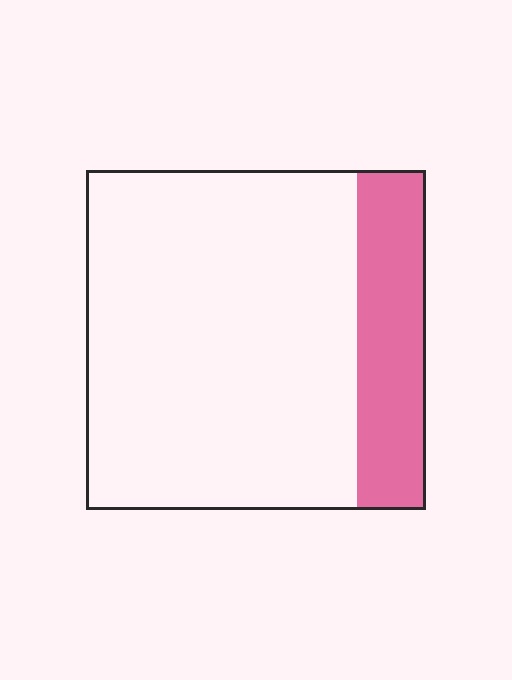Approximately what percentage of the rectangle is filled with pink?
Approximately 20%.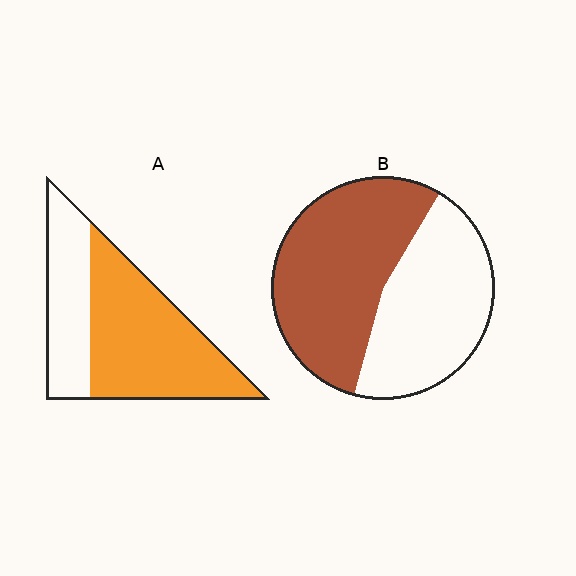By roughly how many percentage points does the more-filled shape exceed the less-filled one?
By roughly 10 percentage points (A over B).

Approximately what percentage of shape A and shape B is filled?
A is approximately 65% and B is approximately 55%.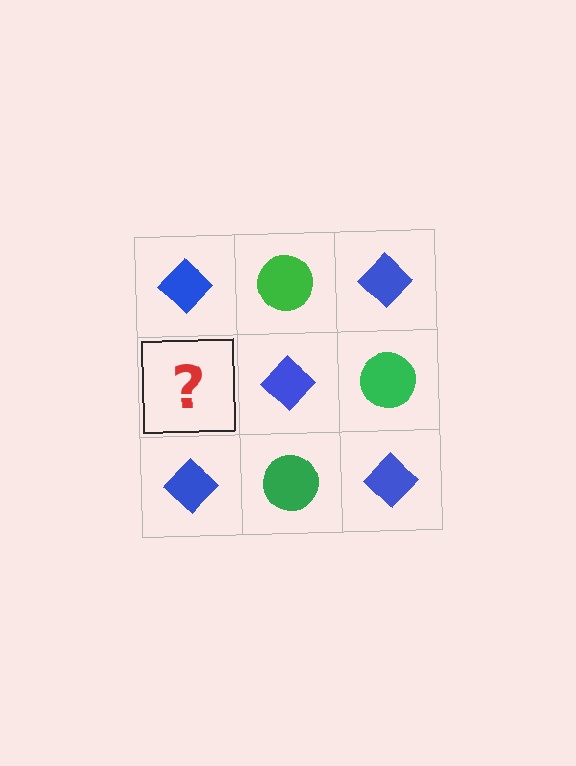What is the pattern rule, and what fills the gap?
The rule is that it alternates blue diamond and green circle in a checkerboard pattern. The gap should be filled with a green circle.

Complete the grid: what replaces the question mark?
The question mark should be replaced with a green circle.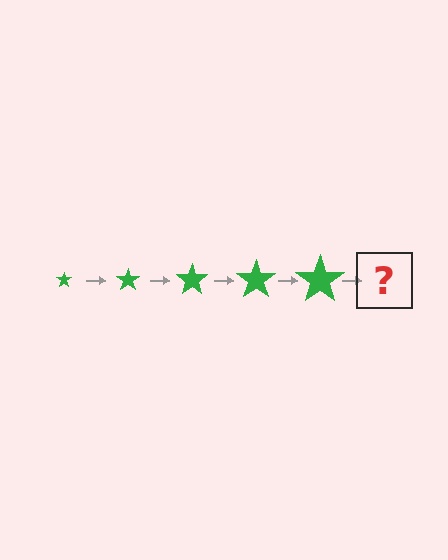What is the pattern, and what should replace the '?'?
The pattern is that the star gets progressively larger each step. The '?' should be a green star, larger than the previous one.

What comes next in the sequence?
The next element should be a green star, larger than the previous one.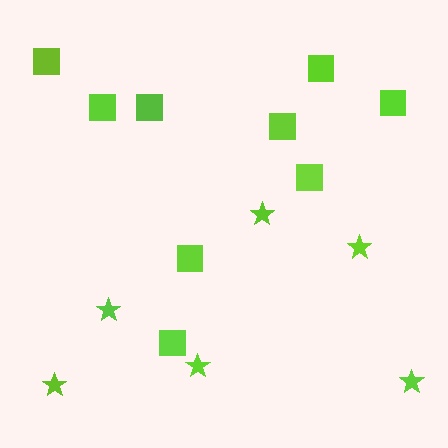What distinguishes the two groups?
There are 2 groups: one group of stars (6) and one group of squares (9).